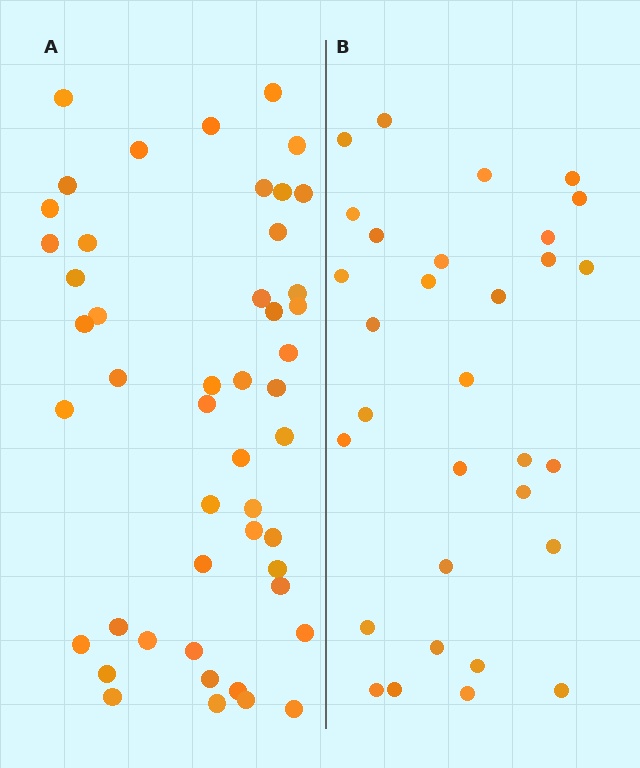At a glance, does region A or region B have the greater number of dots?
Region A (the left region) has more dots.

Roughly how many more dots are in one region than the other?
Region A has approximately 15 more dots than region B.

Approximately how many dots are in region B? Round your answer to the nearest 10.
About 30 dots. (The exact count is 31, which rounds to 30.)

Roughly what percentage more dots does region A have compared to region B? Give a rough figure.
About 55% more.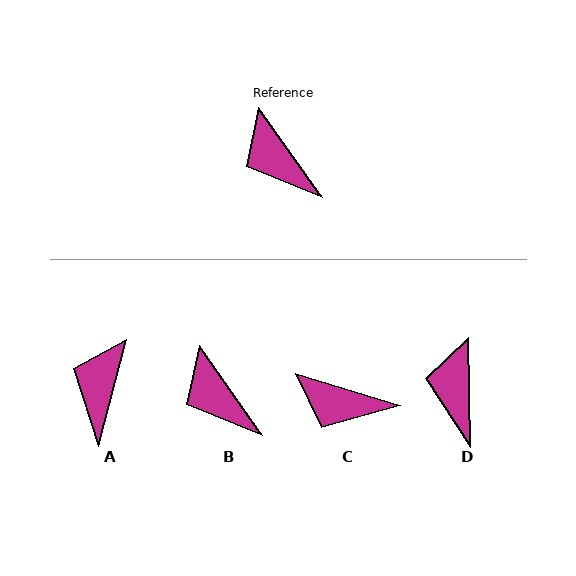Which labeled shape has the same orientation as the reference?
B.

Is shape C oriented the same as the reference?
No, it is off by about 38 degrees.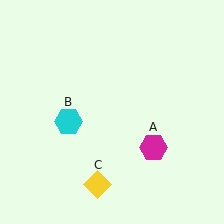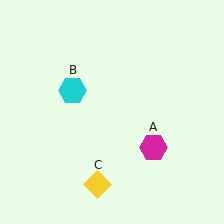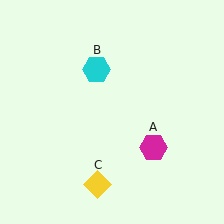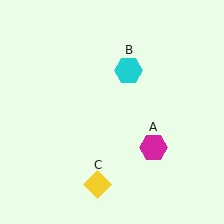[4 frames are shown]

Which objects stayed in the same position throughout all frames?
Magenta hexagon (object A) and yellow diamond (object C) remained stationary.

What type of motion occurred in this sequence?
The cyan hexagon (object B) rotated clockwise around the center of the scene.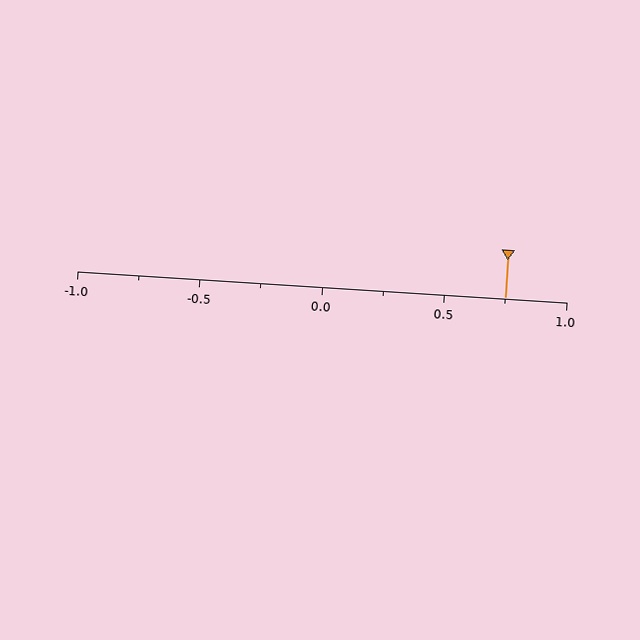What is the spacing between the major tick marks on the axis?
The major ticks are spaced 0.5 apart.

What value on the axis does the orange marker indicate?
The marker indicates approximately 0.75.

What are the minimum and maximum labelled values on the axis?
The axis runs from -1.0 to 1.0.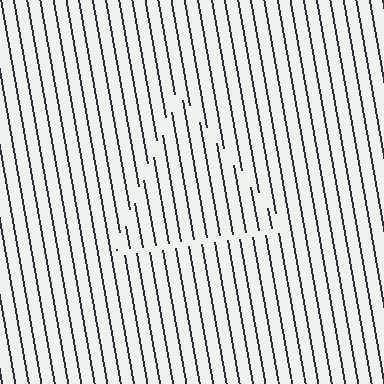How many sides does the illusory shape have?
3 sides — the line-ends trace a triangle.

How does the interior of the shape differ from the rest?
The interior of the shape contains the same grating, shifted by half a period — the contour is defined by the phase discontinuity where line-ends from the inner and outer gratings abut.